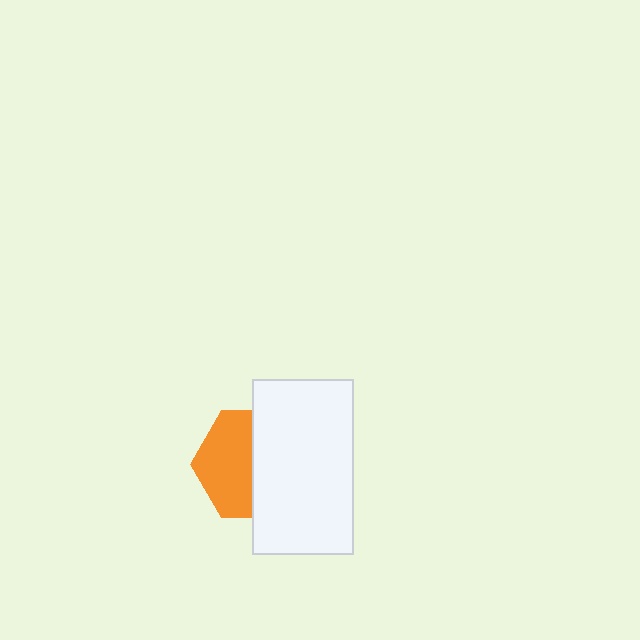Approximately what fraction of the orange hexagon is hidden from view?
Roughly 51% of the orange hexagon is hidden behind the white rectangle.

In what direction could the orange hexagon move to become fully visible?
The orange hexagon could move left. That would shift it out from behind the white rectangle entirely.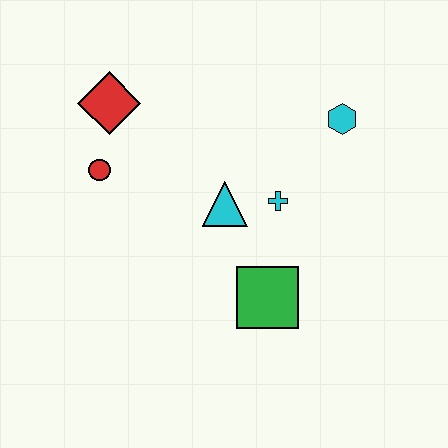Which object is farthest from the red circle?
The cyan hexagon is farthest from the red circle.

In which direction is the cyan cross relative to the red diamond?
The cyan cross is to the right of the red diamond.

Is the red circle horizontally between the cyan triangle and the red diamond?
No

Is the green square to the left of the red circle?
No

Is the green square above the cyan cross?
No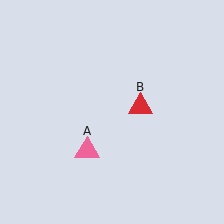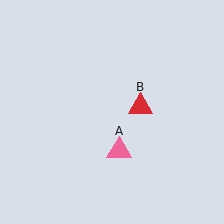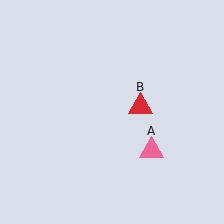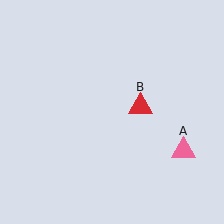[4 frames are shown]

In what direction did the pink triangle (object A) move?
The pink triangle (object A) moved right.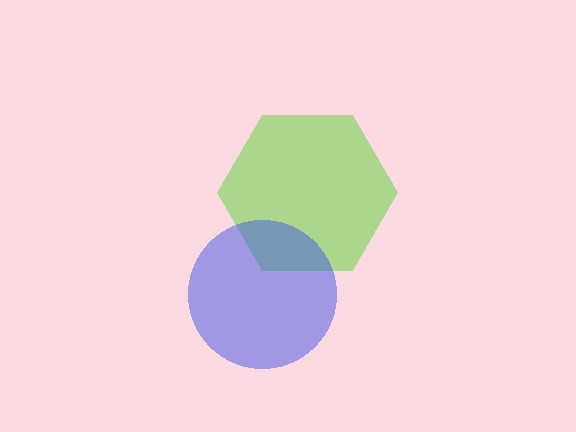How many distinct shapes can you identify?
There are 2 distinct shapes: a lime hexagon, a blue circle.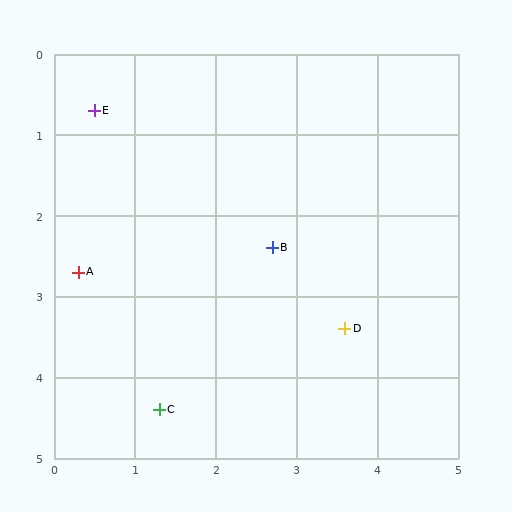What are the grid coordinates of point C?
Point C is at approximately (1.3, 4.4).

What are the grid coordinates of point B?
Point B is at approximately (2.7, 2.4).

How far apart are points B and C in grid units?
Points B and C are about 2.4 grid units apart.